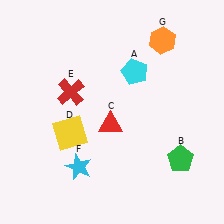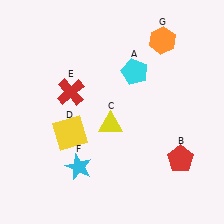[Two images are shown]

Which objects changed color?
B changed from green to red. C changed from red to yellow.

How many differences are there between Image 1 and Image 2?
There are 2 differences between the two images.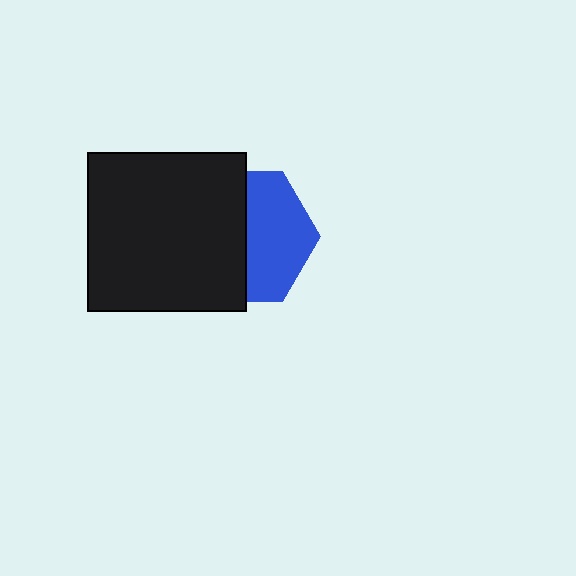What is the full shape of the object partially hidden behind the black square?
The partially hidden object is a blue hexagon.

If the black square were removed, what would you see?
You would see the complete blue hexagon.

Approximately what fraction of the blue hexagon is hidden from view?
Roughly 52% of the blue hexagon is hidden behind the black square.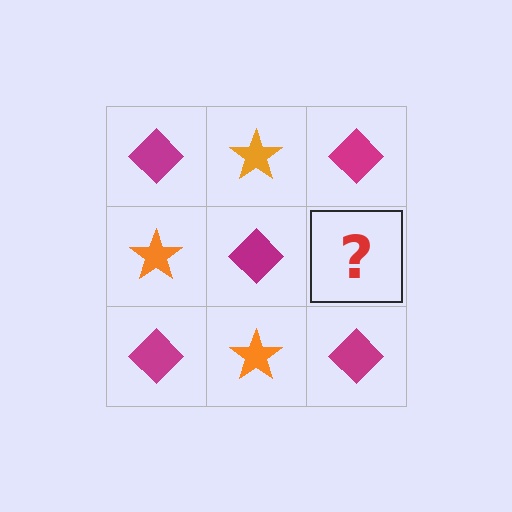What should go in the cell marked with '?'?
The missing cell should contain an orange star.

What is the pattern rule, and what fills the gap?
The rule is that it alternates magenta diamond and orange star in a checkerboard pattern. The gap should be filled with an orange star.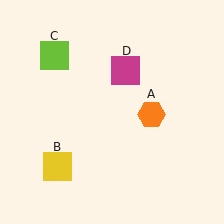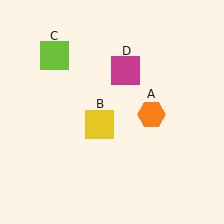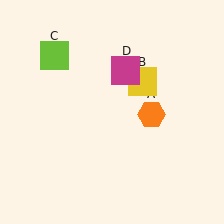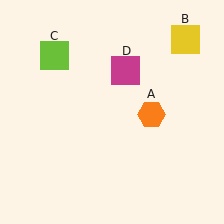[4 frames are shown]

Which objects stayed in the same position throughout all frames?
Orange hexagon (object A) and lime square (object C) and magenta square (object D) remained stationary.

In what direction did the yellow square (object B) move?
The yellow square (object B) moved up and to the right.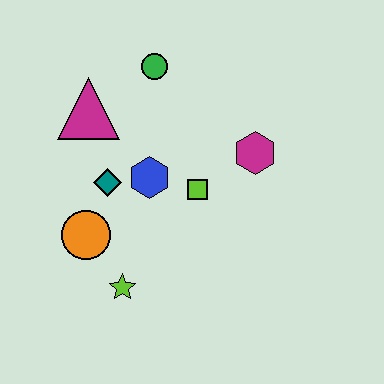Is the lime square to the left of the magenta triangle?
No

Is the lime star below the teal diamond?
Yes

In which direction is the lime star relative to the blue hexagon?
The lime star is below the blue hexagon.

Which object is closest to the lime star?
The orange circle is closest to the lime star.